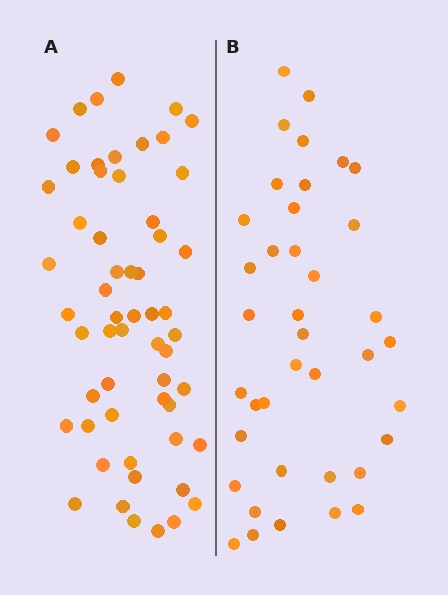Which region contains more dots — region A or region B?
Region A (the left region) has more dots.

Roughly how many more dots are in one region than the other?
Region A has approximately 20 more dots than region B.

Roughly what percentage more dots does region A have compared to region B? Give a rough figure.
About 45% more.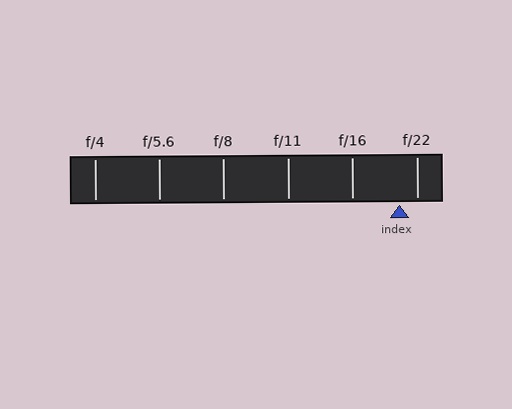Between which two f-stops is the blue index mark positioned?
The index mark is between f/16 and f/22.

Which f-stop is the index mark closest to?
The index mark is closest to f/22.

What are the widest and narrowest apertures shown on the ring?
The widest aperture shown is f/4 and the narrowest is f/22.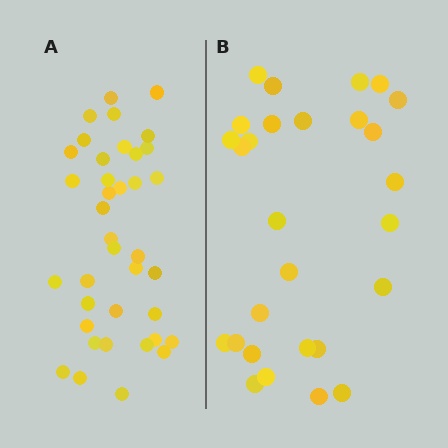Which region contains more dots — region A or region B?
Region A (the left region) has more dots.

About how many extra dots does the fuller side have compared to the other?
Region A has roughly 10 or so more dots than region B.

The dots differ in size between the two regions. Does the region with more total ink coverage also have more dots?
No. Region B has more total ink coverage because its dots are larger, but region A actually contains more individual dots. Total area can be misleading — the number of items is what matters here.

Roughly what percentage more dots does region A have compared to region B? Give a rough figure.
About 35% more.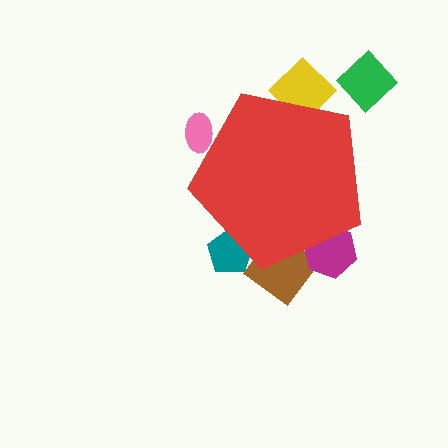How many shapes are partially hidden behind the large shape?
5 shapes are partially hidden.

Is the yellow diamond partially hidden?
Yes, the yellow diamond is partially hidden behind the red pentagon.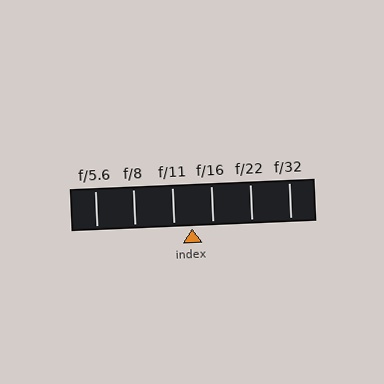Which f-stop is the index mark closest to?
The index mark is closest to f/11.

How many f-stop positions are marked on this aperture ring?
There are 6 f-stop positions marked.